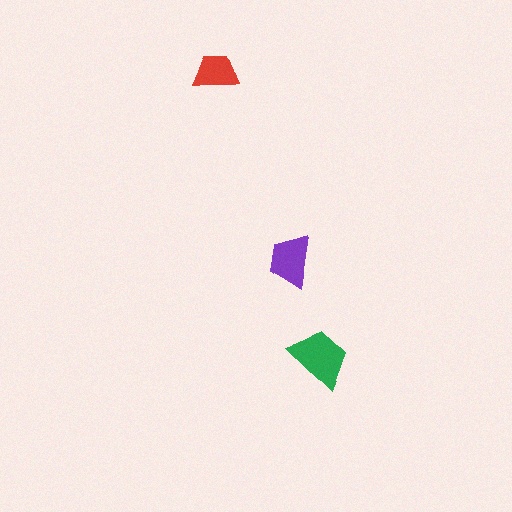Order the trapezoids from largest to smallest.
the green one, the purple one, the red one.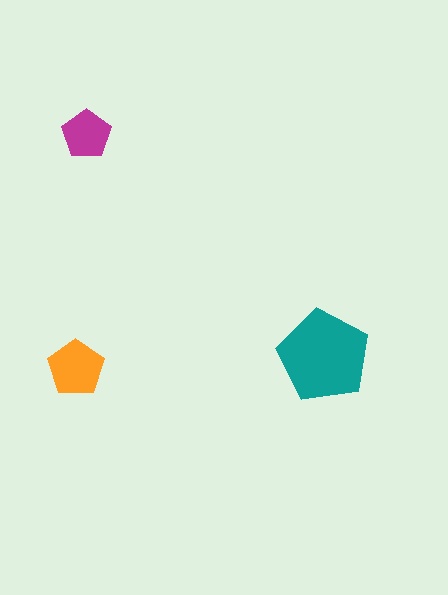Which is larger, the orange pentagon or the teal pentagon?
The teal one.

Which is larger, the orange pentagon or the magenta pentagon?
The orange one.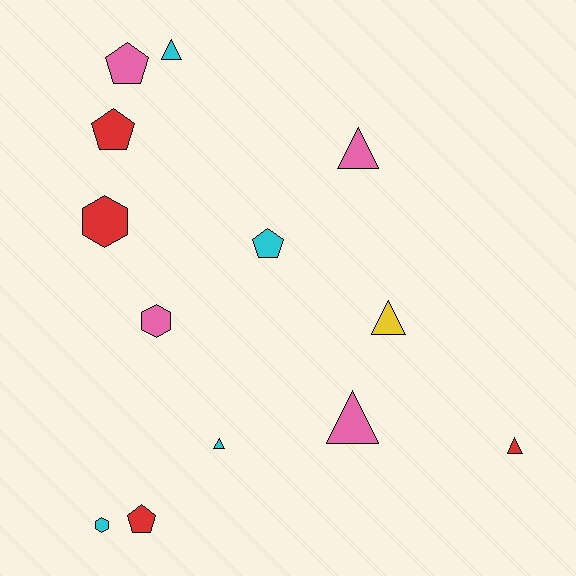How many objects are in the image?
There are 13 objects.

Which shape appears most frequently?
Triangle, with 6 objects.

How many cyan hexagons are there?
There is 1 cyan hexagon.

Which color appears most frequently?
Red, with 4 objects.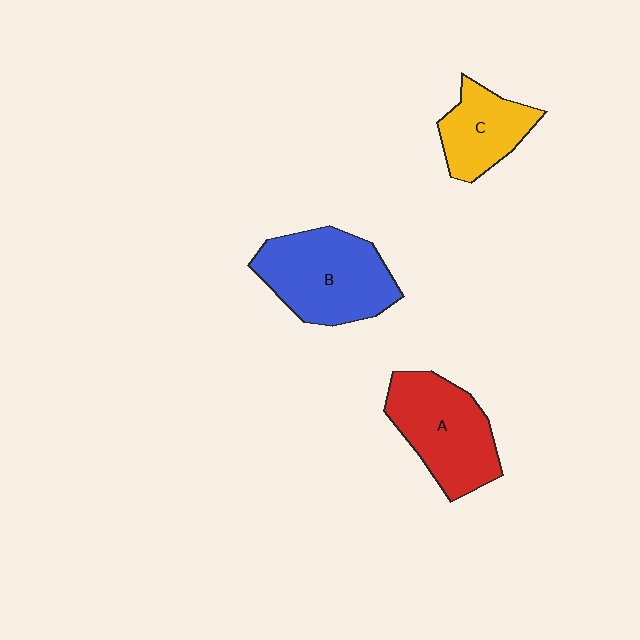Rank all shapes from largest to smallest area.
From largest to smallest: B (blue), A (red), C (yellow).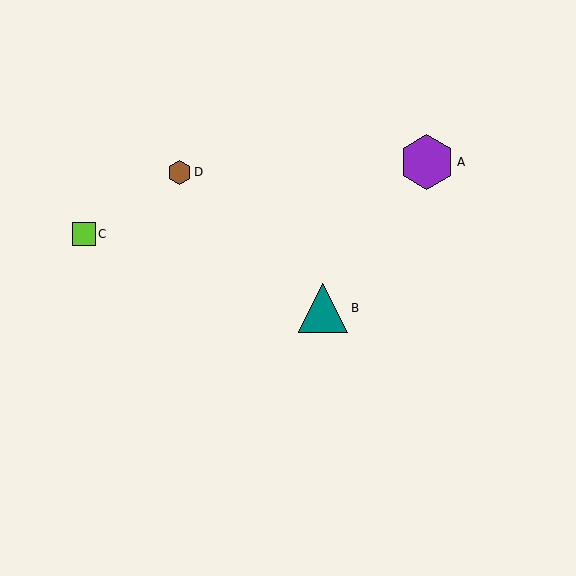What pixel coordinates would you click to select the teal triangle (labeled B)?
Click at (323, 308) to select the teal triangle B.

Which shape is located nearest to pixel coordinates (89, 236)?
The lime square (labeled C) at (84, 234) is nearest to that location.